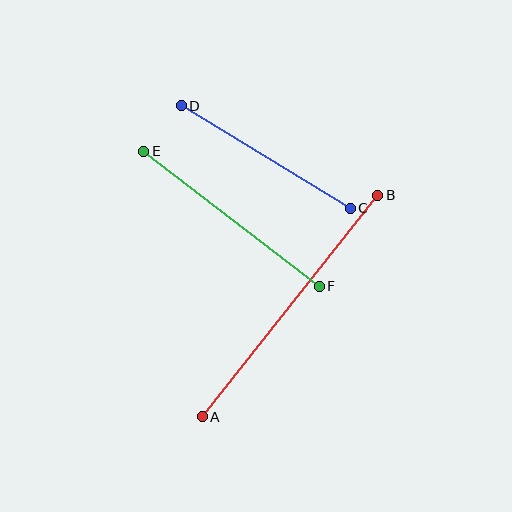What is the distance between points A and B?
The distance is approximately 283 pixels.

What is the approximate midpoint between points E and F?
The midpoint is at approximately (232, 219) pixels.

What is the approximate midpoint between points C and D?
The midpoint is at approximately (266, 157) pixels.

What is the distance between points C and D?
The distance is approximately 198 pixels.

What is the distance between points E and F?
The distance is approximately 221 pixels.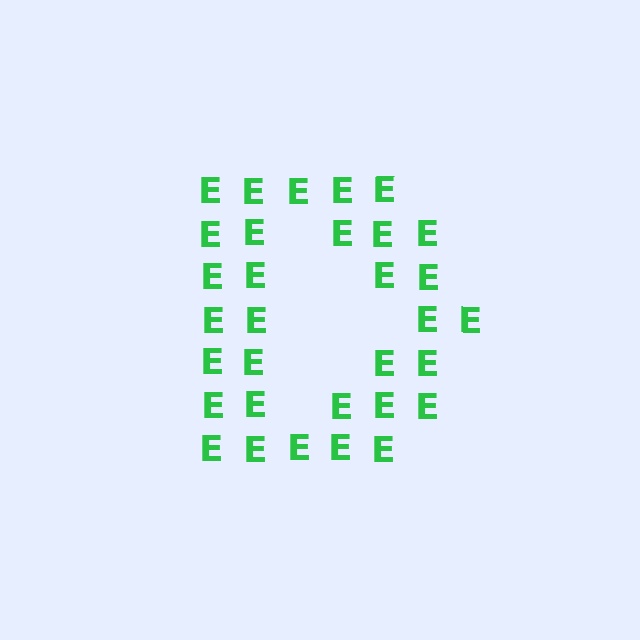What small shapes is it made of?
It is made of small letter E's.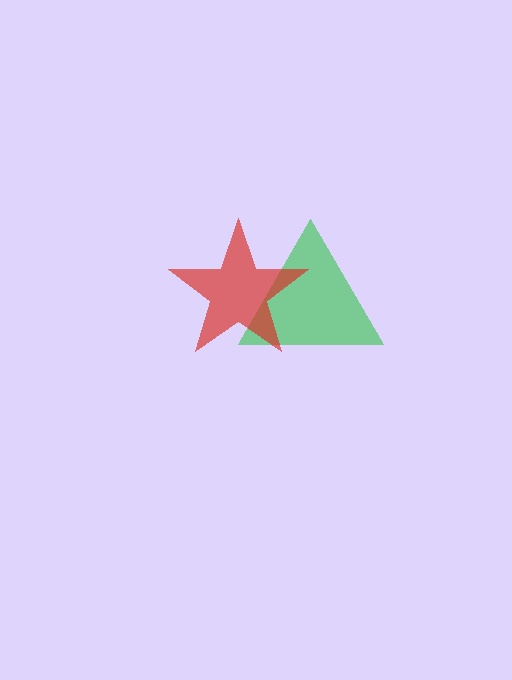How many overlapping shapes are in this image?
There are 2 overlapping shapes in the image.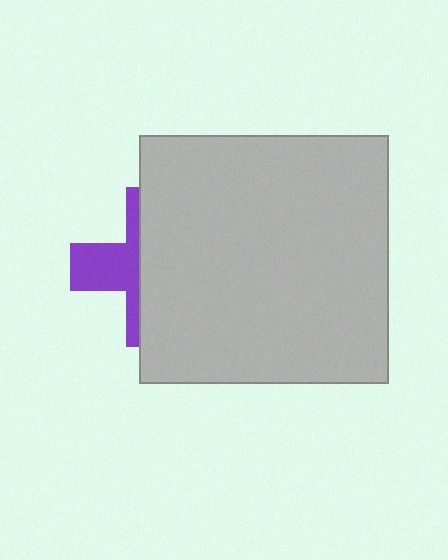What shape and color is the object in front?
The object in front is a light gray square.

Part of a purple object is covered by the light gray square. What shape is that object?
It is a cross.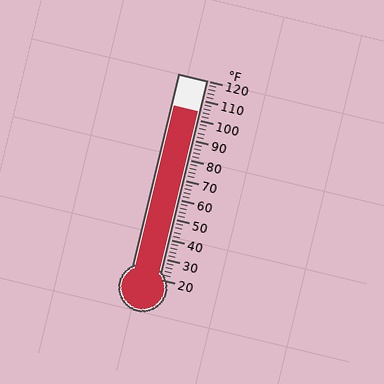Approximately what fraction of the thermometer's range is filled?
The thermometer is filled to approximately 85% of its range.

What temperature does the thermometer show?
The thermometer shows approximately 104°F.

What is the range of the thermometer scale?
The thermometer scale ranges from 20°F to 120°F.